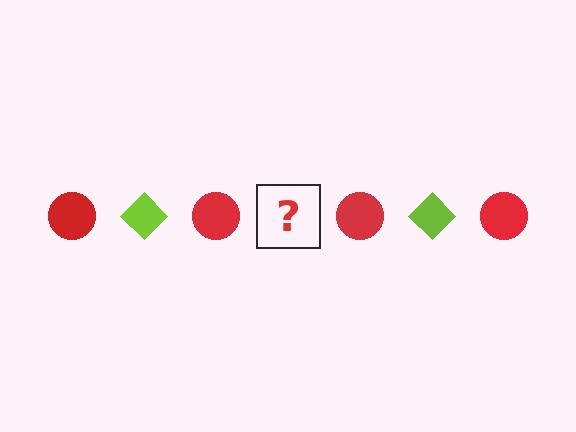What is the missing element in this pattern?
The missing element is a lime diamond.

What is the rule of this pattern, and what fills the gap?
The rule is that the pattern alternates between red circle and lime diamond. The gap should be filled with a lime diamond.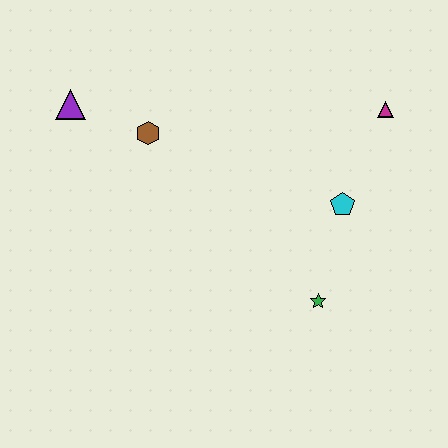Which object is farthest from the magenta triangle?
The purple triangle is farthest from the magenta triangle.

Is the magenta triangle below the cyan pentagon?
No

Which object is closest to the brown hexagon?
The purple triangle is closest to the brown hexagon.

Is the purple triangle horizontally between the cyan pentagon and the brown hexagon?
No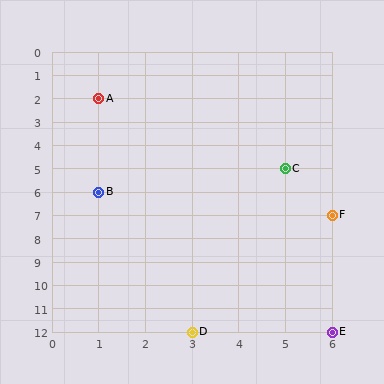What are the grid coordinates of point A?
Point A is at grid coordinates (1, 2).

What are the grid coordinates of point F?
Point F is at grid coordinates (6, 7).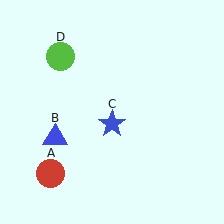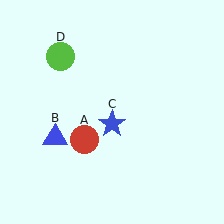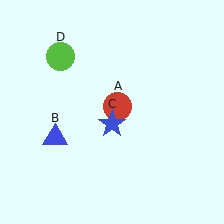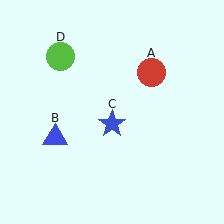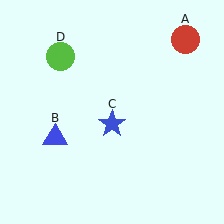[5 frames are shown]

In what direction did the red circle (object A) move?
The red circle (object A) moved up and to the right.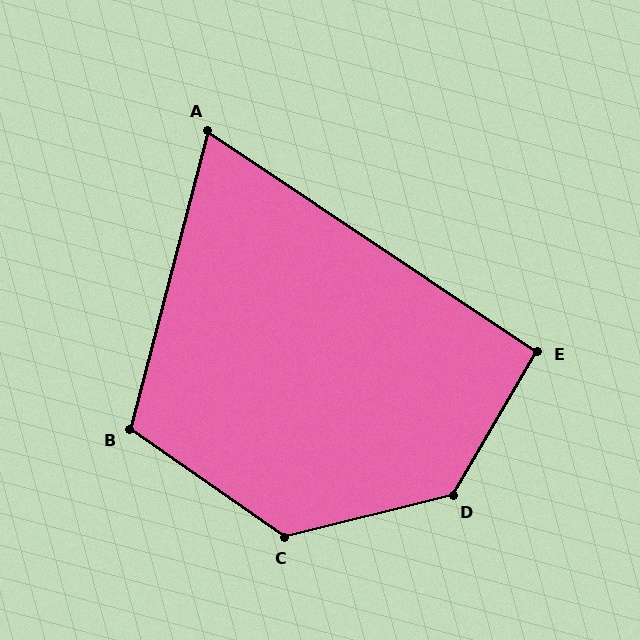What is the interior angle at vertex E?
Approximately 93 degrees (approximately right).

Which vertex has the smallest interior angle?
A, at approximately 71 degrees.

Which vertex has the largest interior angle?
D, at approximately 134 degrees.